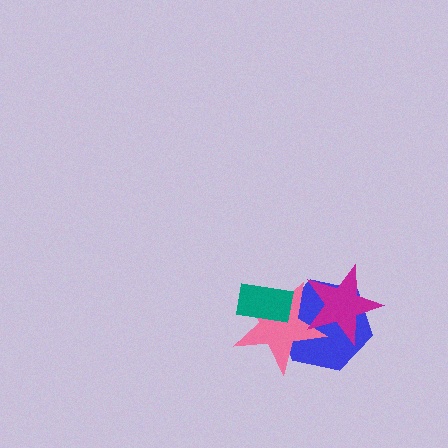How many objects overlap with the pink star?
3 objects overlap with the pink star.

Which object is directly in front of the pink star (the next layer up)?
The magenta star is directly in front of the pink star.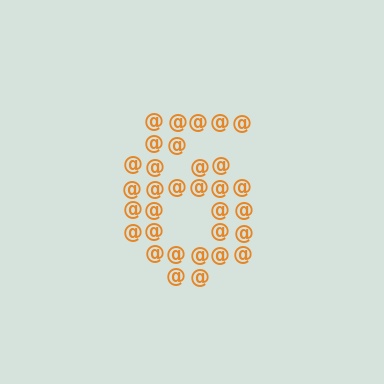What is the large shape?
The large shape is the digit 6.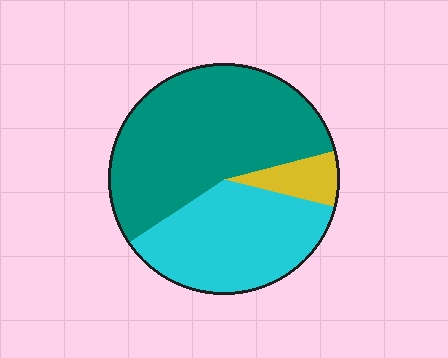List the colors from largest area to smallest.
From largest to smallest: teal, cyan, yellow.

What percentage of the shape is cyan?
Cyan covers 37% of the shape.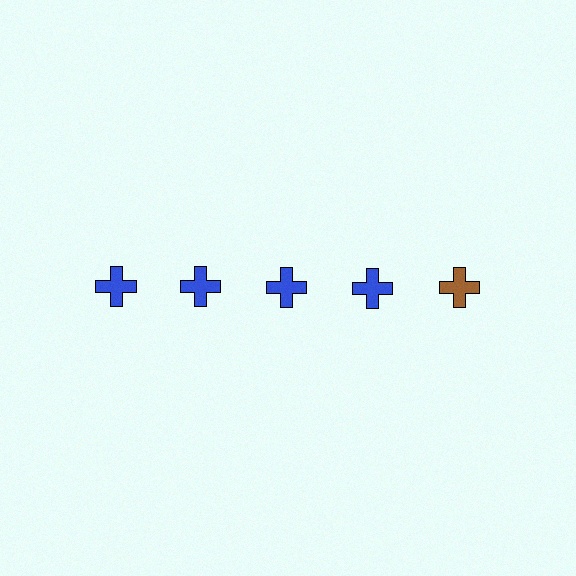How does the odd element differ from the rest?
It has a different color: brown instead of blue.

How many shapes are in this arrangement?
There are 5 shapes arranged in a grid pattern.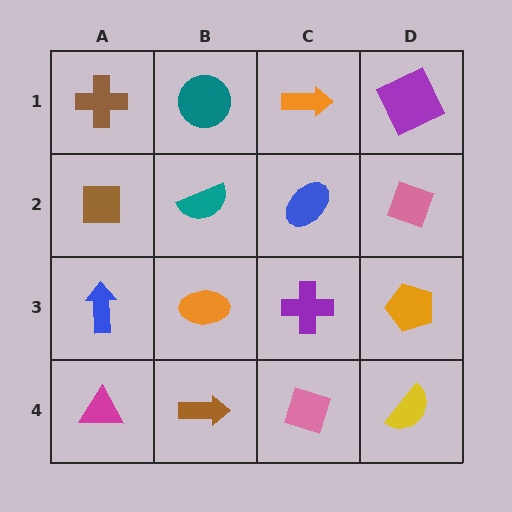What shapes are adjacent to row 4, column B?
An orange ellipse (row 3, column B), a magenta triangle (row 4, column A), a pink diamond (row 4, column C).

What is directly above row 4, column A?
A blue arrow.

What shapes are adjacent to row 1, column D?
A pink diamond (row 2, column D), an orange arrow (row 1, column C).